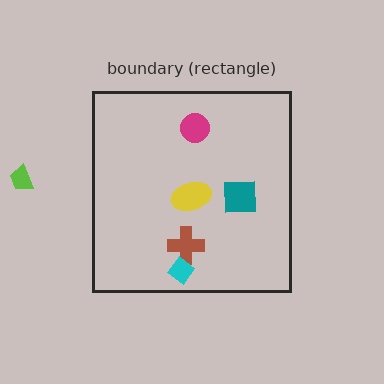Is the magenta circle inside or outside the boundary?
Inside.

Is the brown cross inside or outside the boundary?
Inside.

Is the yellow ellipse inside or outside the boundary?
Inside.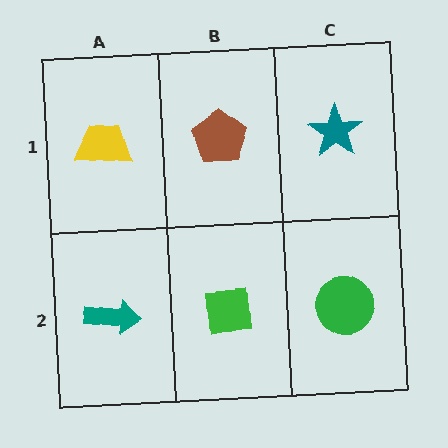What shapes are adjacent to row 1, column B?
A green square (row 2, column B), a yellow trapezoid (row 1, column A), a teal star (row 1, column C).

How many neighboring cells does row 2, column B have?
3.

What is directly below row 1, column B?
A green square.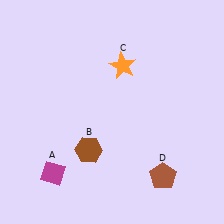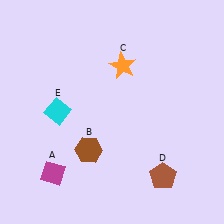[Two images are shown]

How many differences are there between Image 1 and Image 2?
There is 1 difference between the two images.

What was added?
A cyan diamond (E) was added in Image 2.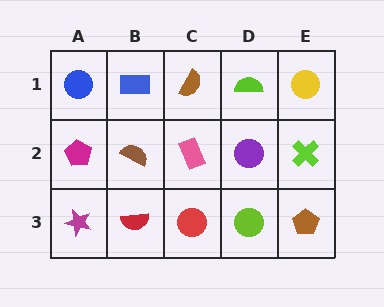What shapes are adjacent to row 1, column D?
A purple circle (row 2, column D), a brown semicircle (row 1, column C), a yellow circle (row 1, column E).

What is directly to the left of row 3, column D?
A red circle.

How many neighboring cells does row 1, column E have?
2.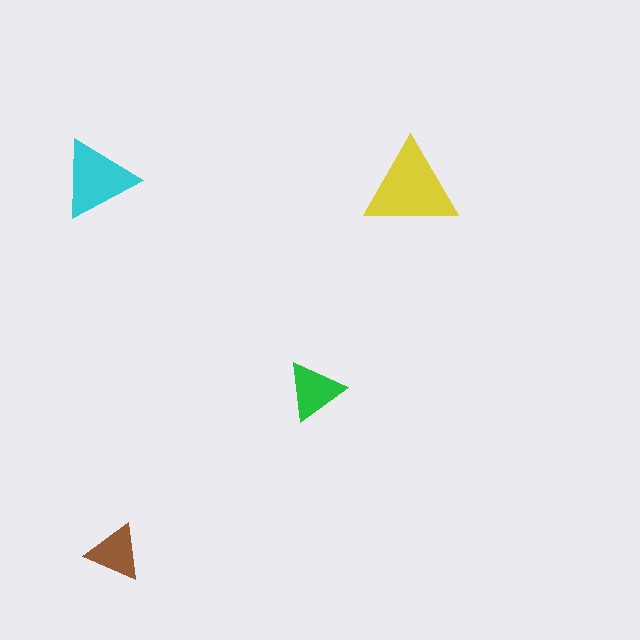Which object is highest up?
The cyan triangle is topmost.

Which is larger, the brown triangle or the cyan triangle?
The cyan one.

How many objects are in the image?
There are 4 objects in the image.